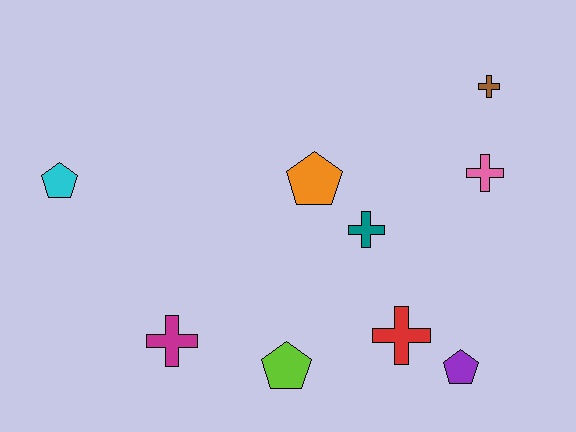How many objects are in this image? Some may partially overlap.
There are 9 objects.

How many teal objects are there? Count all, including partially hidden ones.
There is 1 teal object.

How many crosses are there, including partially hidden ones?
There are 5 crosses.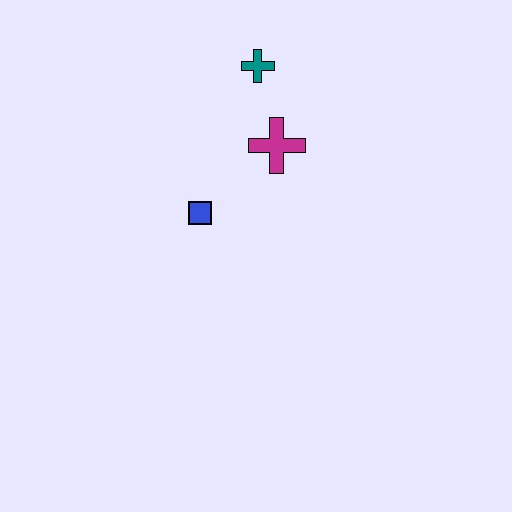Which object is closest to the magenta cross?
The teal cross is closest to the magenta cross.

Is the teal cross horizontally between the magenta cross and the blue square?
Yes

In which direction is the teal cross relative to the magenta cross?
The teal cross is above the magenta cross.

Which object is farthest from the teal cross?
The blue square is farthest from the teal cross.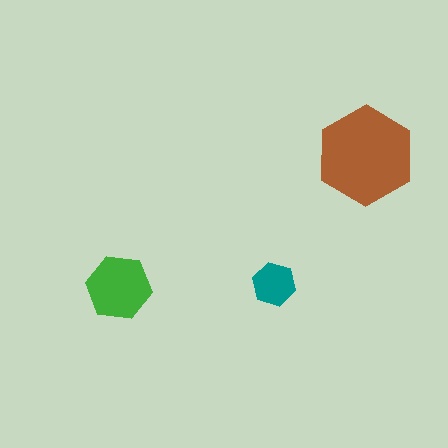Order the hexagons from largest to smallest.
the brown one, the green one, the teal one.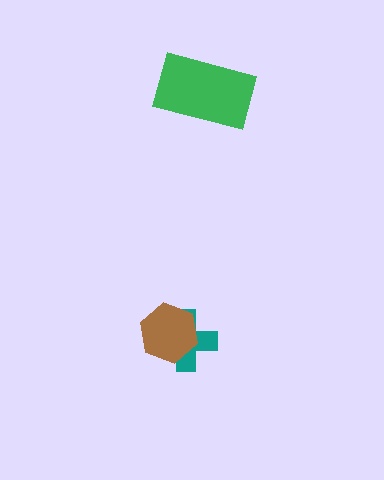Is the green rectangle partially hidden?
No, no other shape covers it.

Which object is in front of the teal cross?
The brown hexagon is in front of the teal cross.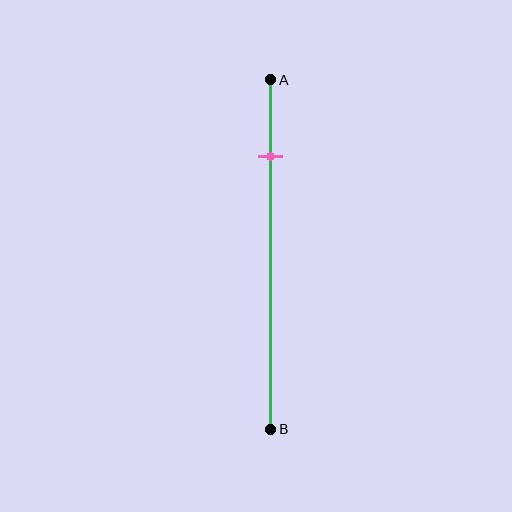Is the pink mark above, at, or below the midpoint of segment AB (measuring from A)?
The pink mark is above the midpoint of segment AB.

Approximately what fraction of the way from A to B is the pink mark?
The pink mark is approximately 20% of the way from A to B.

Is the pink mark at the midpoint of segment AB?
No, the mark is at about 20% from A, not at the 50% midpoint.